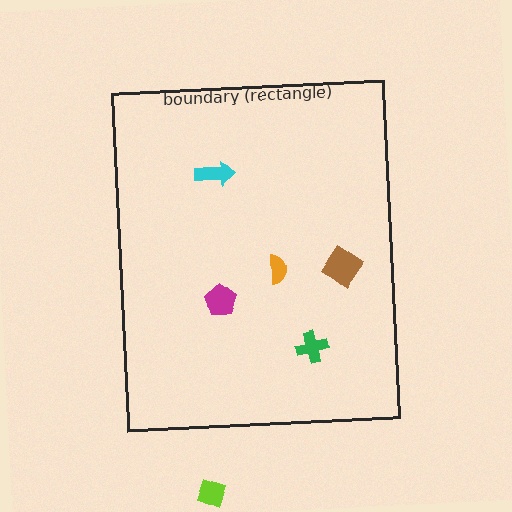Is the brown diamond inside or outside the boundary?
Inside.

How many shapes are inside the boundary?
5 inside, 1 outside.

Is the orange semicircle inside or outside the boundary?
Inside.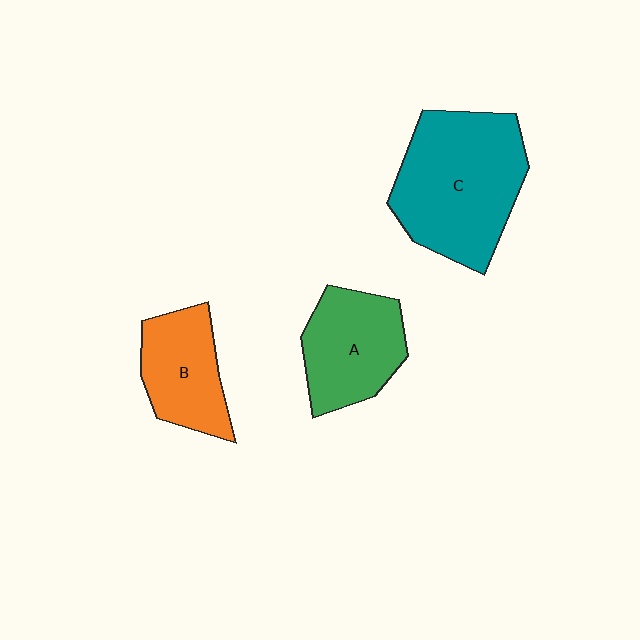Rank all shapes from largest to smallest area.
From largest to smallest: C (teal), A (green), B (orange).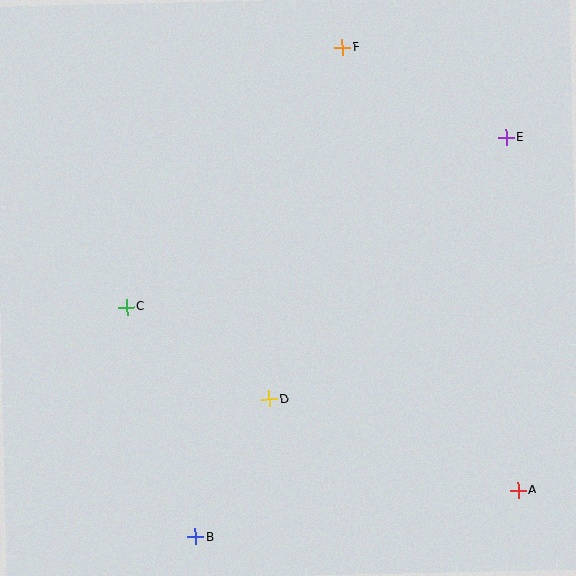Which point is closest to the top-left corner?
Point C is closest to the top-left corner.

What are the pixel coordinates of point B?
Point B is at (195, 537).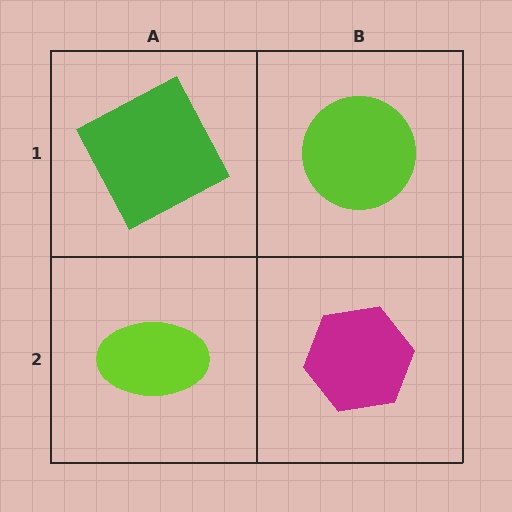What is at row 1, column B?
A lime circle.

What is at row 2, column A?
A lime ellipse.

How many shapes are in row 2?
2 shapes.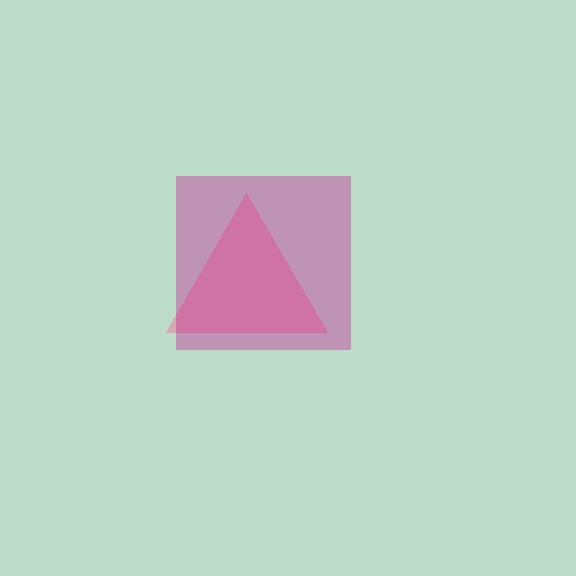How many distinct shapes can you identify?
There are 2 distinct shapes: a pink triangle, a magenta square.